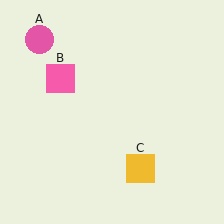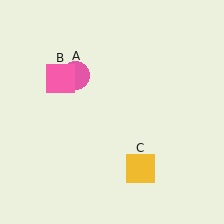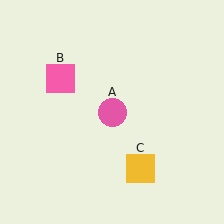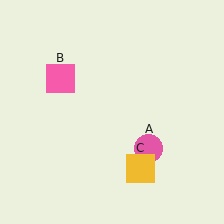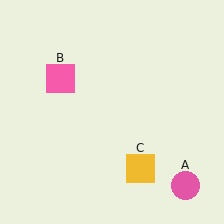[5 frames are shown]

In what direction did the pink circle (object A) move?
The pink circle (object A) moved down and to the right.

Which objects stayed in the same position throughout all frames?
Pink square (object B) and yellow square (object C) remained stationary.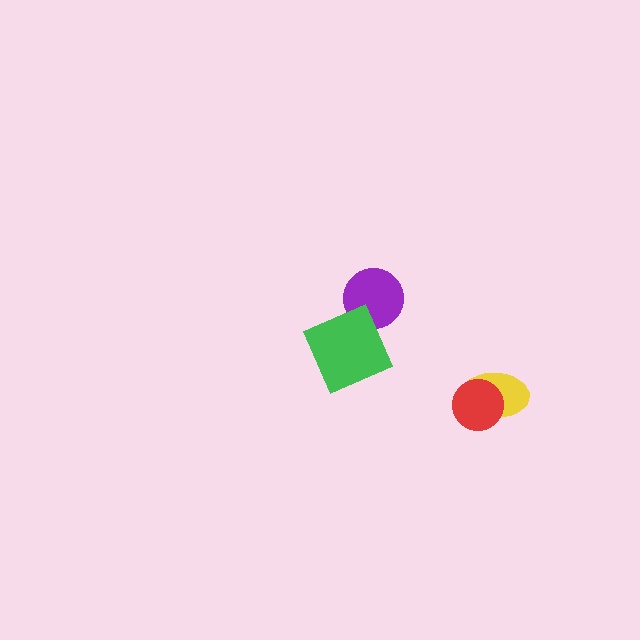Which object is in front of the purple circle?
The green diamond is in front of the purple circle.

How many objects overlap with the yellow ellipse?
1 object overlaps with the yellow ellipse.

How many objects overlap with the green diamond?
1 object overlaps with the green diamond.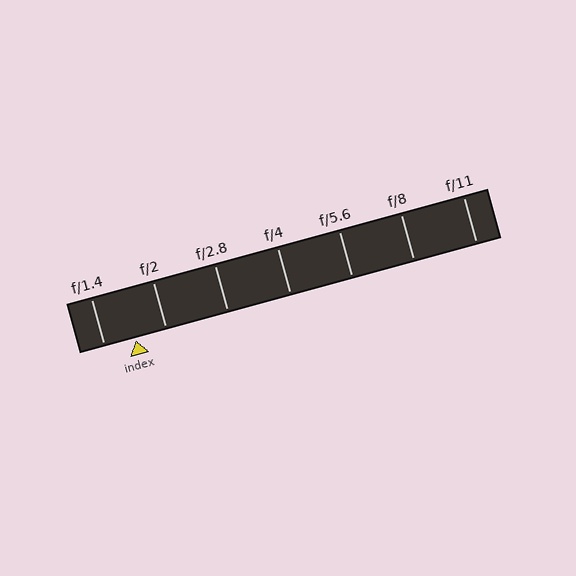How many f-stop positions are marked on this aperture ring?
There are 7 f-stop positions marked.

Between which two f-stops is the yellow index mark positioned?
The index mark is between f/1.4 and f/2.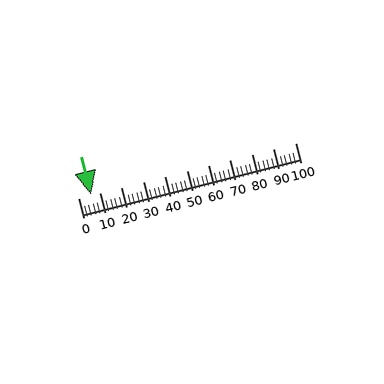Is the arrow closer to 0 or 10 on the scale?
The arrow is closer to 10.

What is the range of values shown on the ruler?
The ruler shows values from 0 to 100.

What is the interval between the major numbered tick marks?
The major tick marks are spaced 10 units apart.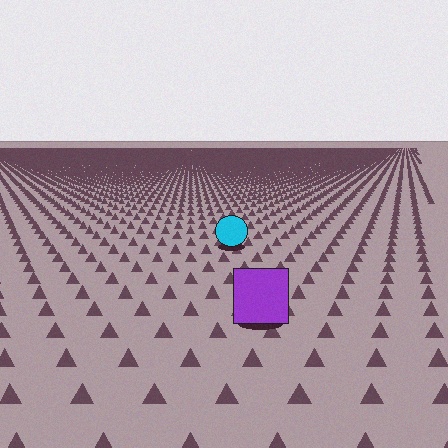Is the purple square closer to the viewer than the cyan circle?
Yes. The purple square is closer — you can tell from the texture gradient: the ground texture is coarser near it.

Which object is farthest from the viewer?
The cyan circle is farthest from the viewer. It appears smaller and the ground texture around it is denser.